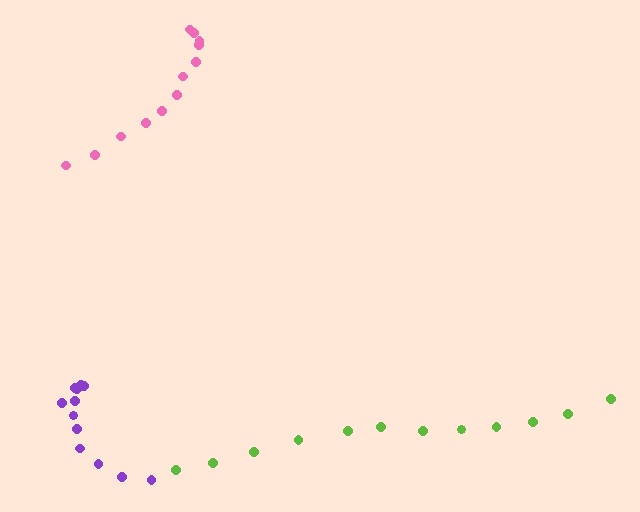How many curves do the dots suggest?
There are 3 distinct paths.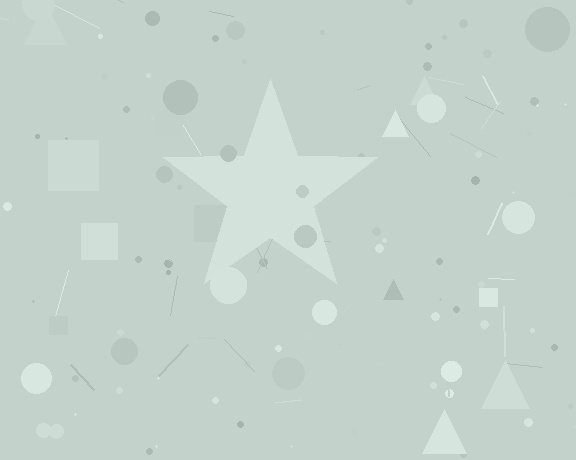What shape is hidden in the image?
A star is hidden in the image.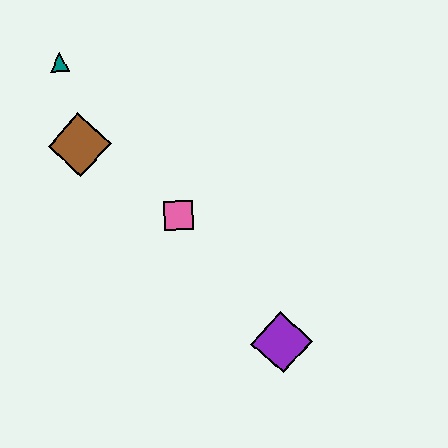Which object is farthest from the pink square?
The teal triangle is farthest from the pink square.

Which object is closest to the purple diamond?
The pink square is closest to the purple diamond.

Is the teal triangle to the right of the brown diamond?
No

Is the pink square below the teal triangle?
Yes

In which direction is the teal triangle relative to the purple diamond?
The teal triangle is above the purple diamond.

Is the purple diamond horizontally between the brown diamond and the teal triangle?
No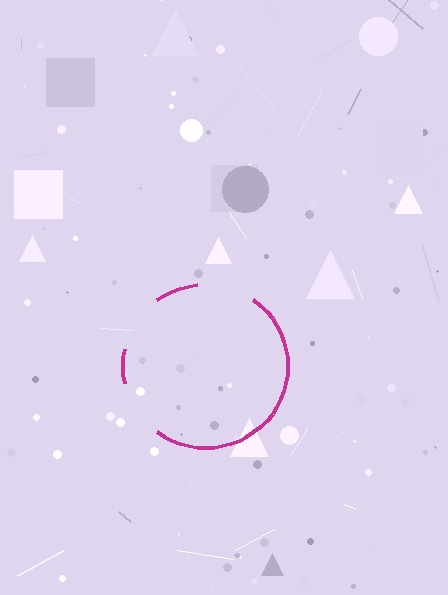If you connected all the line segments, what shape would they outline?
They would outline a circle.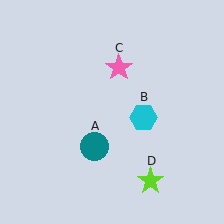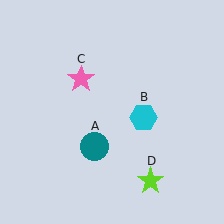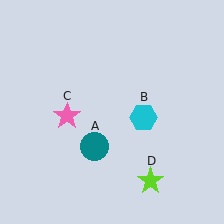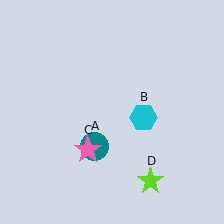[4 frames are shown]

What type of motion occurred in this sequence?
The pink star (object C) rotated counterclockwise around the center of the scene.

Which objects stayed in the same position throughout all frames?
Teal circle (object A) and cyan hexagon (object B) and lime star (object D) remained stationary.